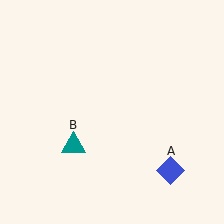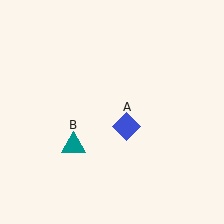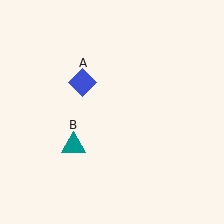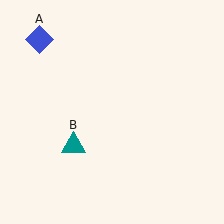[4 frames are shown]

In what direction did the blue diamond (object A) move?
The blue diamond (object A) moved up and to the left.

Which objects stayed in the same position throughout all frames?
Teal triangle (object B) remained stationary.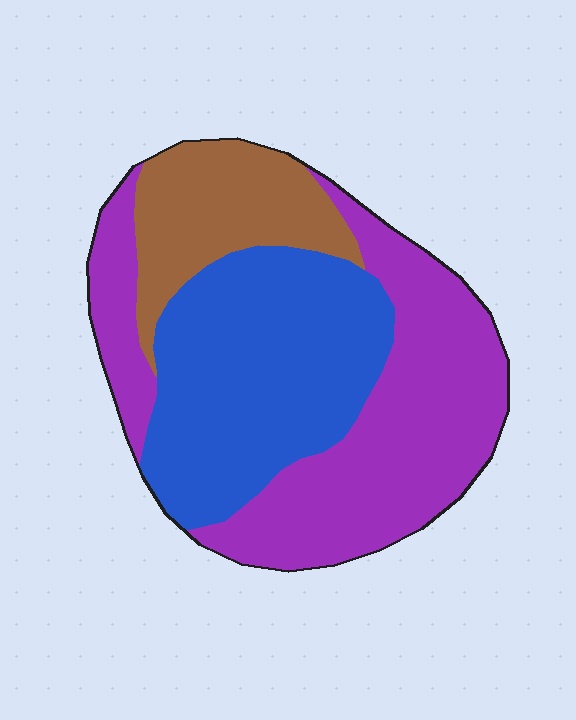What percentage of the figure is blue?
Blue takes up about three eighths (3/8) of the figure.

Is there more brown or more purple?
Purple.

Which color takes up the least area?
Brown, at roughly 20%.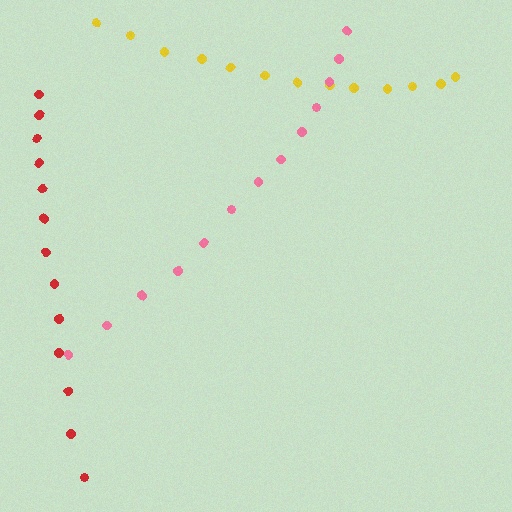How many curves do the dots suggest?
There are 3 distinct paths.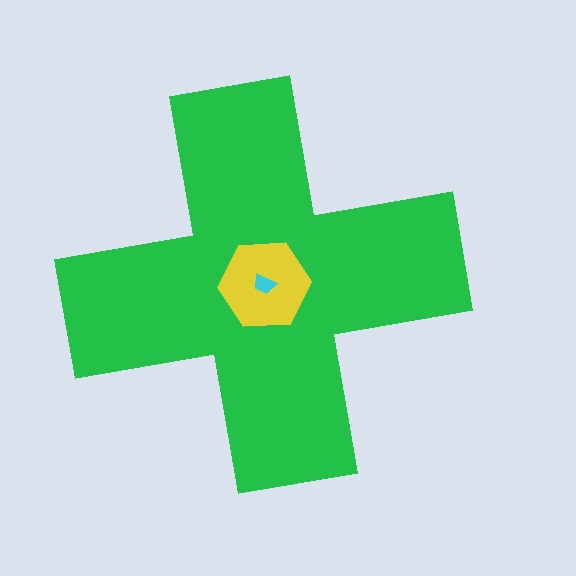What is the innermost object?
The cyan trapezoid.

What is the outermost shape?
The green cross.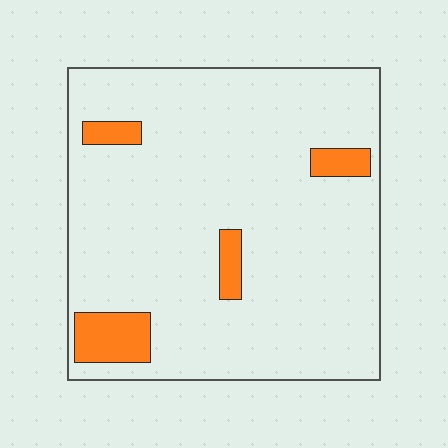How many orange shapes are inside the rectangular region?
4.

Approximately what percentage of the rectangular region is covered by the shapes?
Approximately 10%.